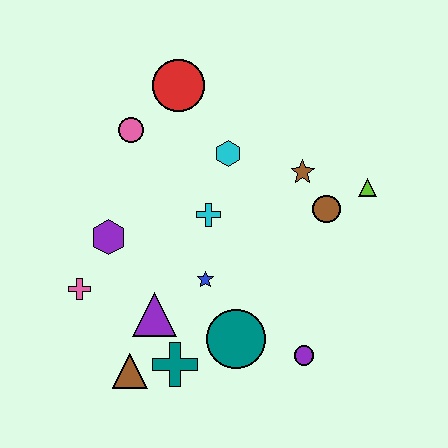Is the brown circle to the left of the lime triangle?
Yes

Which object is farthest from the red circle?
The purple circle is farthest from the red circle.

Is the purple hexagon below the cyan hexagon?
Yes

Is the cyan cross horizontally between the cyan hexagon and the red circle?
Yes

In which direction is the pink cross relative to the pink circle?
The pink cross is below the pink circle.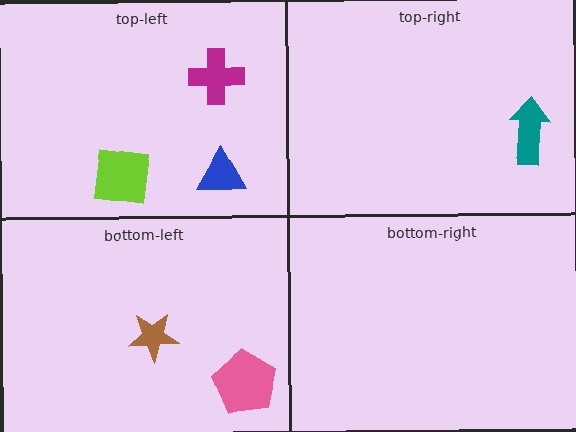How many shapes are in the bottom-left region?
2.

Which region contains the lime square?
The top-left region.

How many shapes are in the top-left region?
3.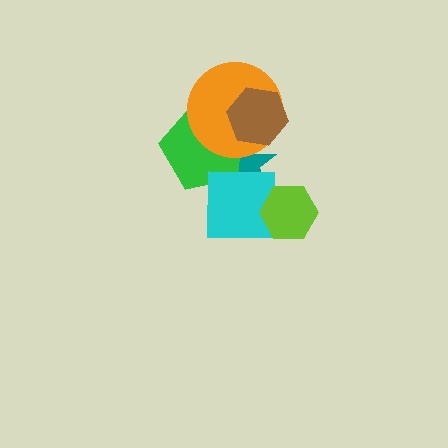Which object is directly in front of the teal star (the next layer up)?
The green pentagon is directly in front of the teal star.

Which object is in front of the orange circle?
The brown hexagon is in front of the orange circle.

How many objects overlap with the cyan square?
3 objects overlap with the cyan square.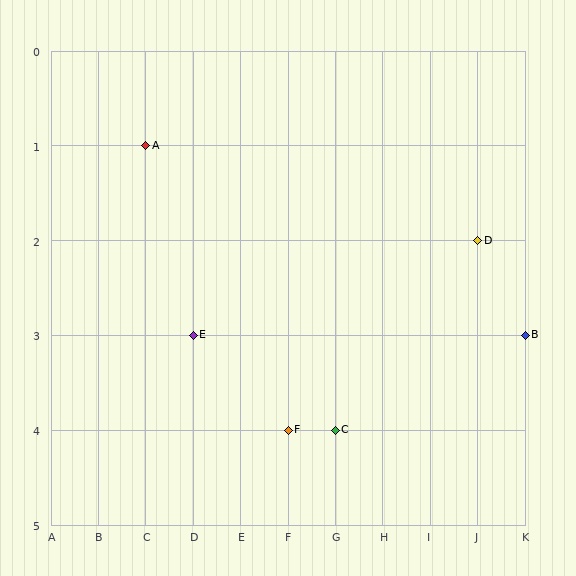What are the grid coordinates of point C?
Point C is at grid coordinates (G, 4).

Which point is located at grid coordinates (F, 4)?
Point F is at (F, 4).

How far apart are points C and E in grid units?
Points C and E are 3 columns and 1 row apart (about 3.2 grid units diagonally).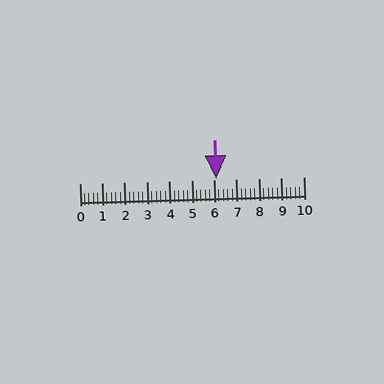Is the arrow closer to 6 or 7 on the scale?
The arrow is closer to 6.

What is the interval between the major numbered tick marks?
The major tick marks are spaced 1 units apart.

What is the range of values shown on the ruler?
The ruler shows values from 0 to 10.